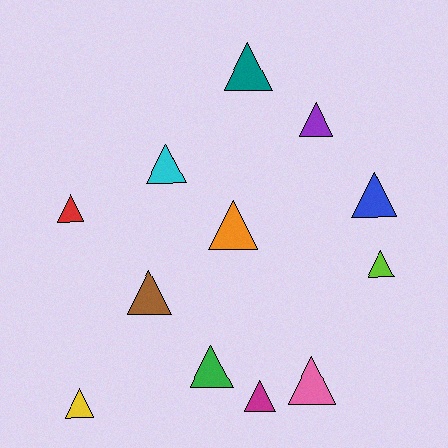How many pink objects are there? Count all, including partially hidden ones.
There is 1 pink object.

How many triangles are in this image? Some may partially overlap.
There are 12 triangles.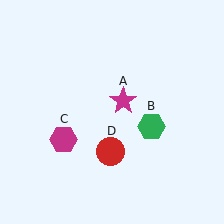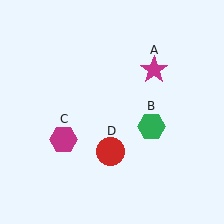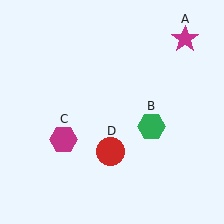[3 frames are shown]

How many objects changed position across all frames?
1 object changed position: magenta star (object A).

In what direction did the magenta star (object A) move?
The magenta star (object A) moved up and to the right.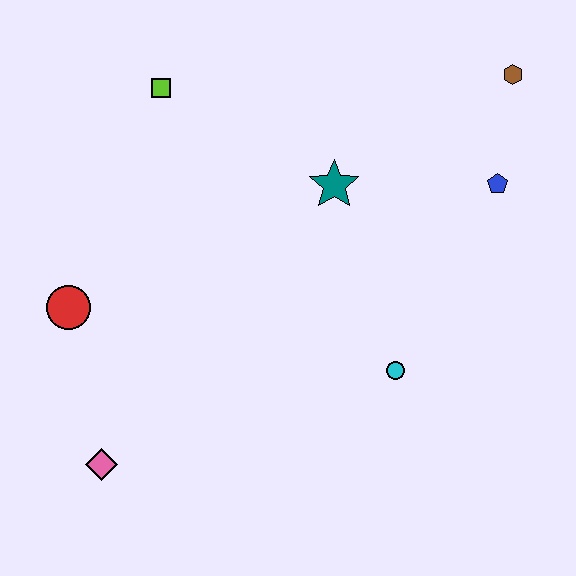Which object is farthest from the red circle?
The brown hexagon is farthest from the red circle.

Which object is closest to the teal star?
The blue pentagon is closest to the teal star.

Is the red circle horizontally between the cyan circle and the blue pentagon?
No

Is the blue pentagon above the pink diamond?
Yes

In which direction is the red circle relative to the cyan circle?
The red circle is to the left of the cyan circle.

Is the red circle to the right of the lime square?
No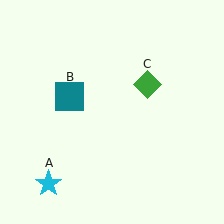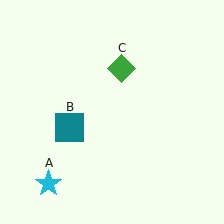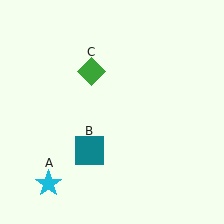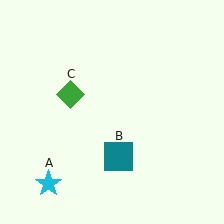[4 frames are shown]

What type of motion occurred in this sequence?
The teal square (object B), green diamond (object C) rotated counterclockwise around the center of the scene.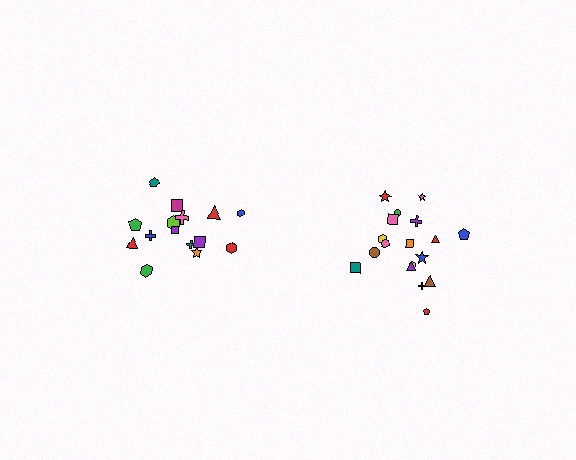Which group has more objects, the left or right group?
The right group.